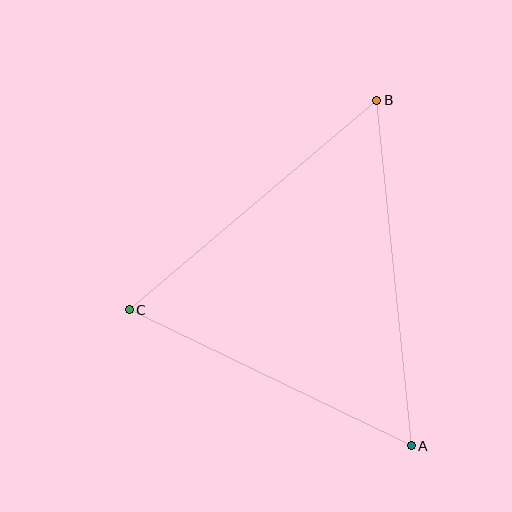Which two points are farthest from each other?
Points A and B are farthest from each other.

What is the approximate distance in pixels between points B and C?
The distance between B and C is approximately 324 pixels.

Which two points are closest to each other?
Points A and C are closest to each other.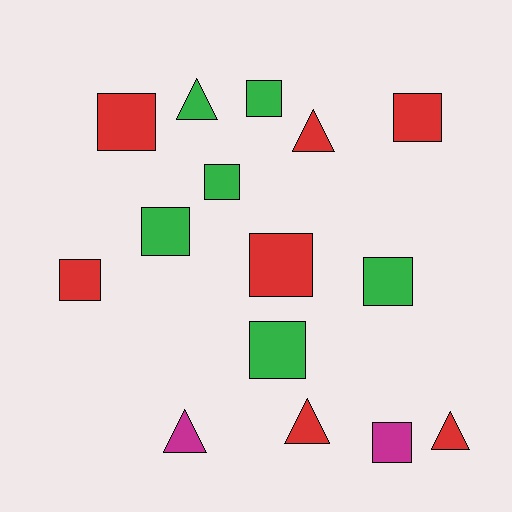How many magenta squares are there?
There is 1 magenta square.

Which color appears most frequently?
Red, with 7 objects.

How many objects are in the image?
There are 15 objects.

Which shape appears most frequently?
Square, with 10 objects.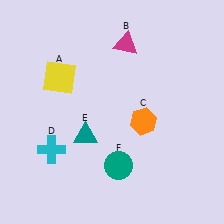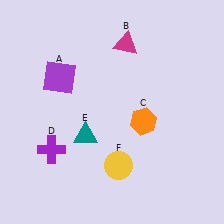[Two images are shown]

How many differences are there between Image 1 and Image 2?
There are 3 differences between the two images.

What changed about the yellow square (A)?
In Image 1, A is yellow. In Image 2, it changed to purple.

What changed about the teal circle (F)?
In Image 1, F is teal. In Image 2, it changed to yellow.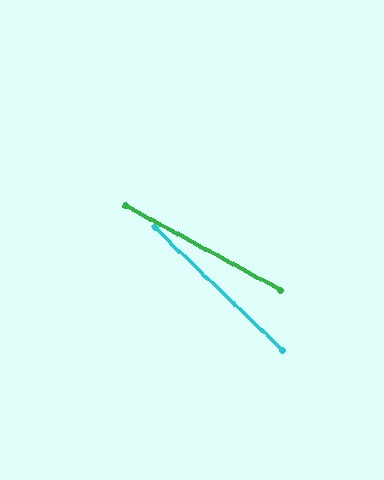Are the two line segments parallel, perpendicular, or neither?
Neither parallel nor perpendicular — they differ by about 15°.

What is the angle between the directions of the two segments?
Approximately 15 degrees.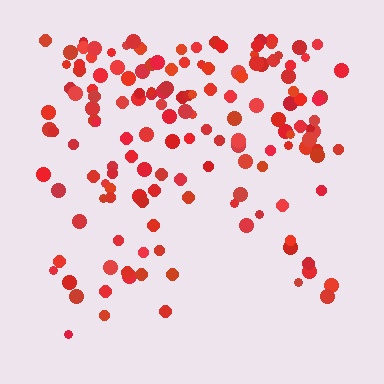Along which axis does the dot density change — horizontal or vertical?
Vertical.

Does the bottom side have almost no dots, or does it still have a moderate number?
Still a moderate number, just noticeably fewer than the top.